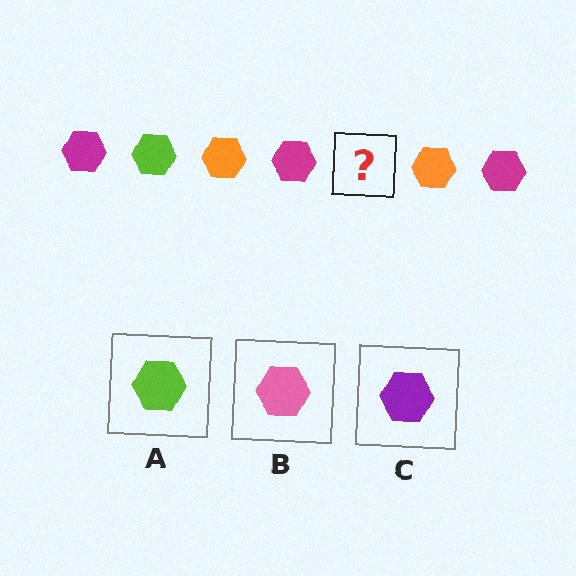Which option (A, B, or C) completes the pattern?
A.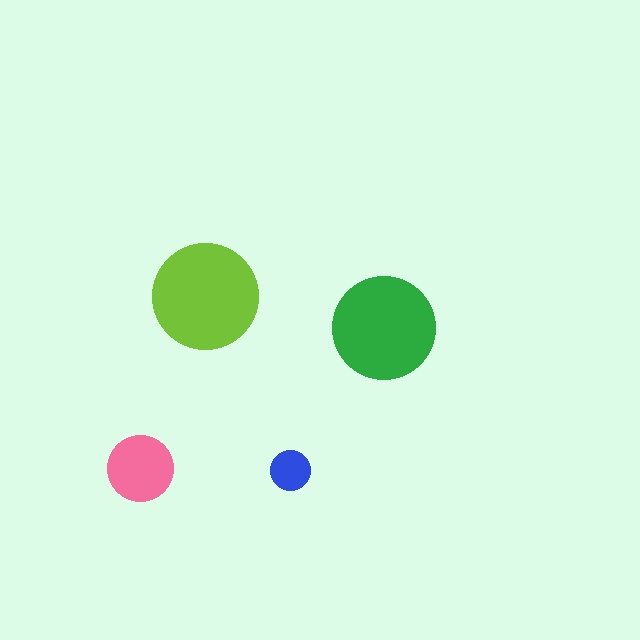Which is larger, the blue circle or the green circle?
The green one.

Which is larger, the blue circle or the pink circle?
The pink one.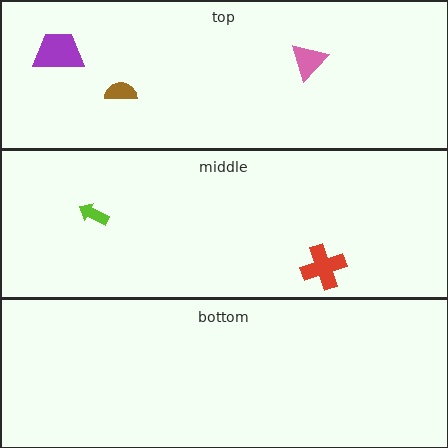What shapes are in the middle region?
The lime arrow, the red cross.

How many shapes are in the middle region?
2.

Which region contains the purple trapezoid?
The top region.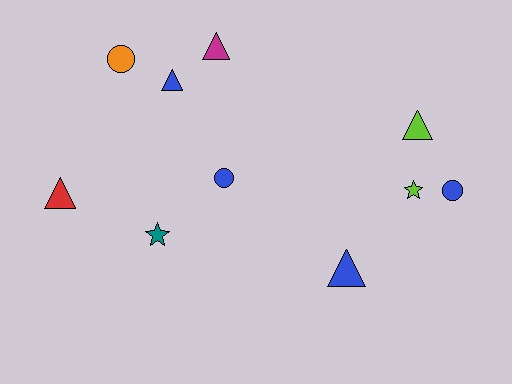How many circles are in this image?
There are 3 circles.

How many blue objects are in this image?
There are 4 blue objects.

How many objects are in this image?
There are 10 objects.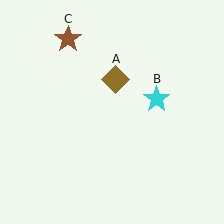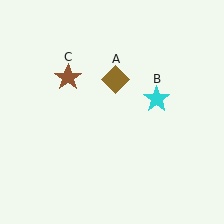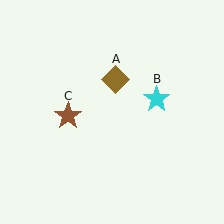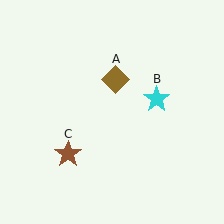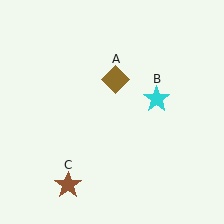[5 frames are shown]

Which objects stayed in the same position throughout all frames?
Brown diamond (object A) and cyan star (object B) remained stationary.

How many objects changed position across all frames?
1 object changed position: brown star (object C).